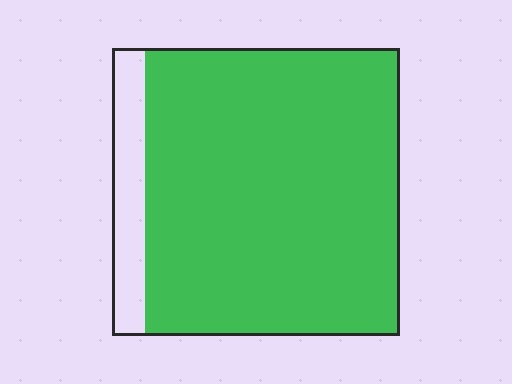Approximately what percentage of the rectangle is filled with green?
Approximately 90%.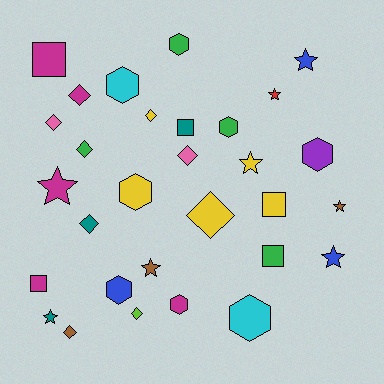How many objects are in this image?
There are 30 objects.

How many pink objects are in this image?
There are 2 pink objects.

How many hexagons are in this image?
There are 8 hexagons.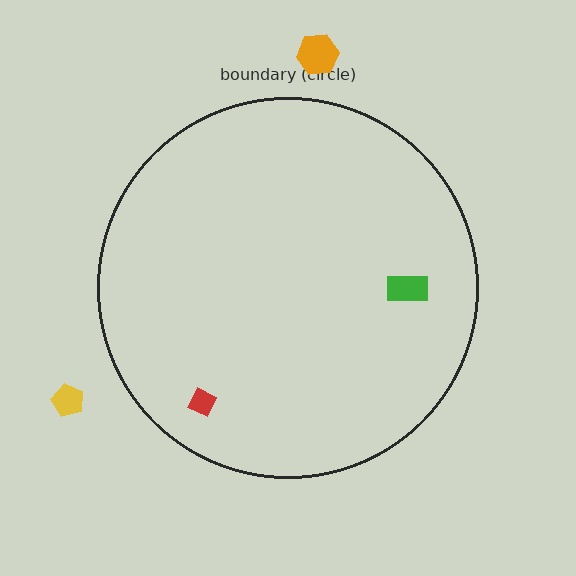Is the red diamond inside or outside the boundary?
Inside.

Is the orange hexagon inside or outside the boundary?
Outside.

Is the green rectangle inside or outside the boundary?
Inside.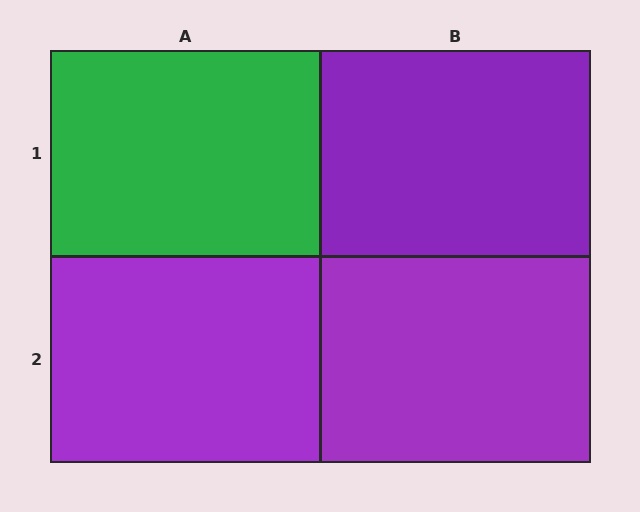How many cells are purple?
3 cells are purple.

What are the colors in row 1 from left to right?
Green, purple.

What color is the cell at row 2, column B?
Purple.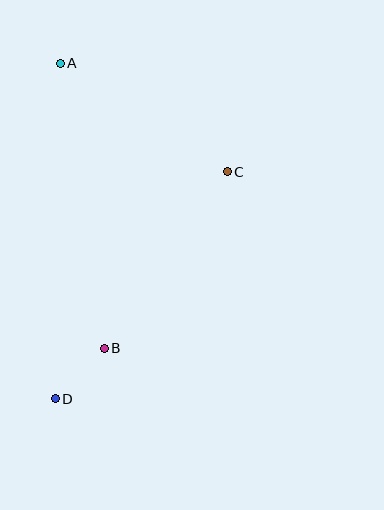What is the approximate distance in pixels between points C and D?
The distance between C and D is approximately 285 pixels.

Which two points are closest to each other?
Points B and D are closest to each other.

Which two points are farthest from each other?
Points A and D are farthest from each other.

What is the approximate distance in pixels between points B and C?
The distance between B and C is approximately 215 pixels.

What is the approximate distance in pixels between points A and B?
The distance between A and B is approximately 288 pixels.